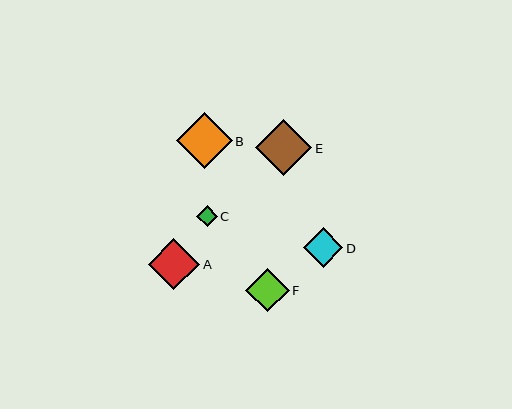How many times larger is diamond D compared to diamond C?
Diamond D is approximately 1.9 times the size of diamond C.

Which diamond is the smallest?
Diamond C is the smallest with a size of approximately 21 pixels.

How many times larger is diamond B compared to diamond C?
Diamond B is approximately 2.7 times the size of diamond C.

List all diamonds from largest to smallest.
From largest to smallest: E, B, A, F, D, C.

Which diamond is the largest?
Diamond E is the largest with a size of approximately 56 pixels.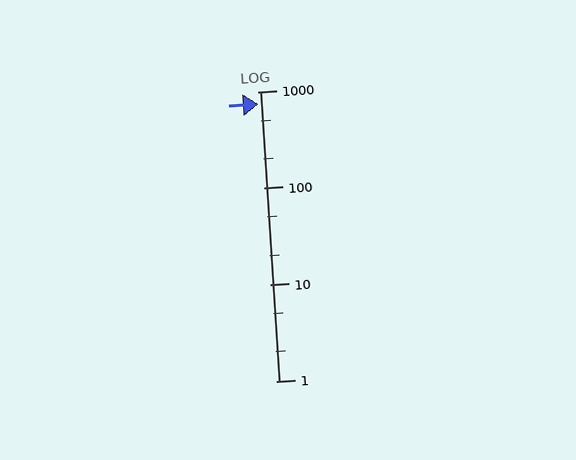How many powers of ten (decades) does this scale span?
The scale spans 3 decades, from 1 to 1000.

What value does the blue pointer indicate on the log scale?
The pointer indicates approximately 750.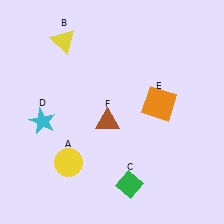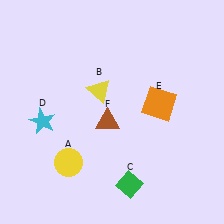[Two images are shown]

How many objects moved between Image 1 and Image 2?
1 object moved between the two images.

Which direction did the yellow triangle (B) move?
The yellow triangle (B) moved down.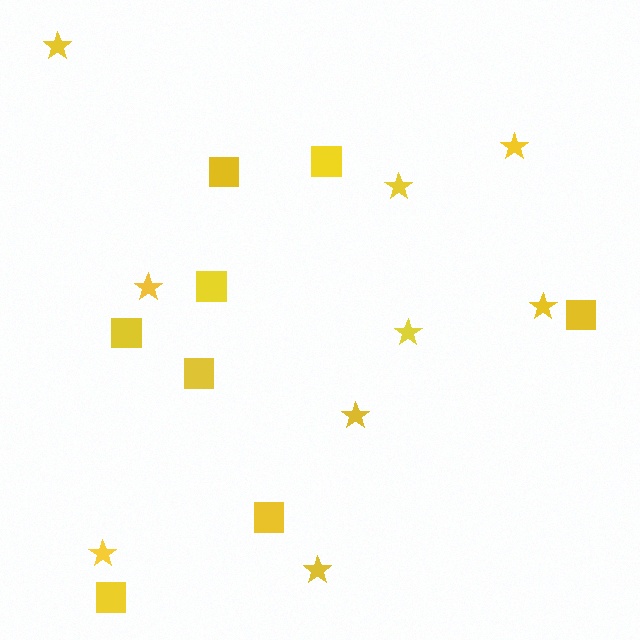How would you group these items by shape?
There are 2 groups: one group of squares (8) and one group of stars (9).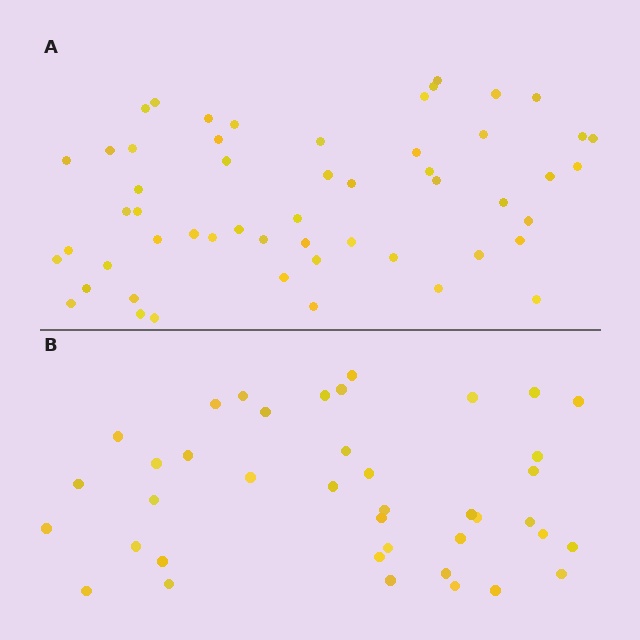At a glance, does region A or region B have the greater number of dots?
Region A (the top region) has more dots.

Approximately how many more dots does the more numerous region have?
Region A has approximately 15 more dots than region B.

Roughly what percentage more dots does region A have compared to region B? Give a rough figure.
About 35% more.